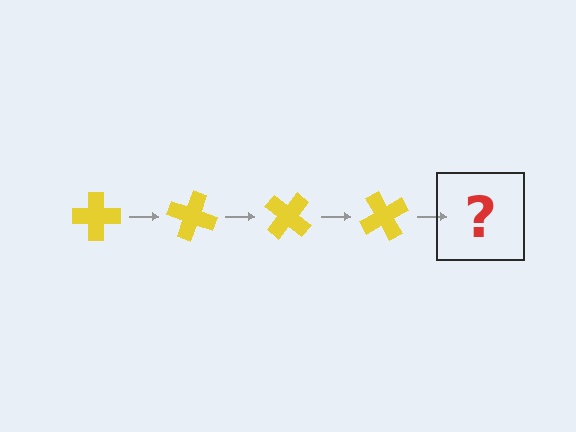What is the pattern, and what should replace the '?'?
The pattern is that the cross rotates 20 degrees each step. The '?' should be a yellow cross rotated 80 degrees.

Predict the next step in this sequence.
The next step is a yellow cross rotated 80 degrees.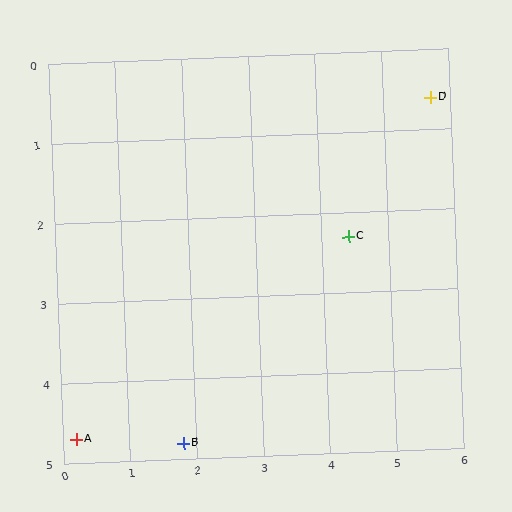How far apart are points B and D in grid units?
Points B and D are about 5.7 grid units apart.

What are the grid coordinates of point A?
Point A is at approximately (0.2, 4.7).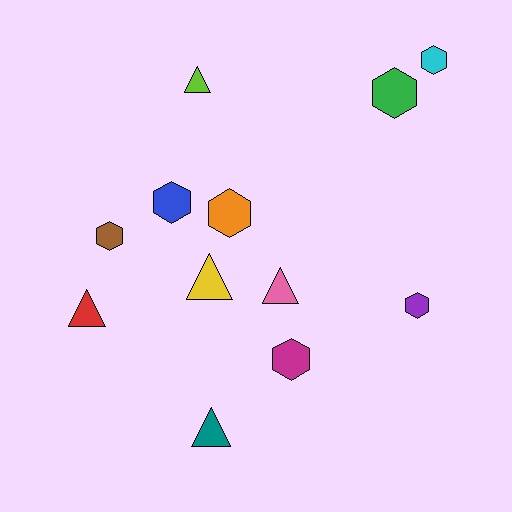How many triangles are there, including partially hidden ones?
There are 5 triangles.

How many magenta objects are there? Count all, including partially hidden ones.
There is 1 magenta object.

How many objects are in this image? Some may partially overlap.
There are 12 objects.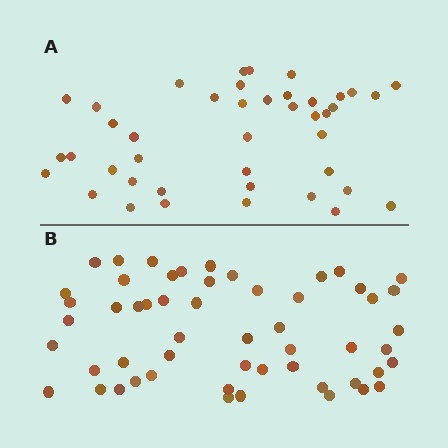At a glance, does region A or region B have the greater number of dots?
Region B (the bottom region) has more dots.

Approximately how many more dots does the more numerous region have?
Region B has roughly 12 or so more dots than region A.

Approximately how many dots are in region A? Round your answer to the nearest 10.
About 40 dots. (The exact count is 42, which rounds to 40.)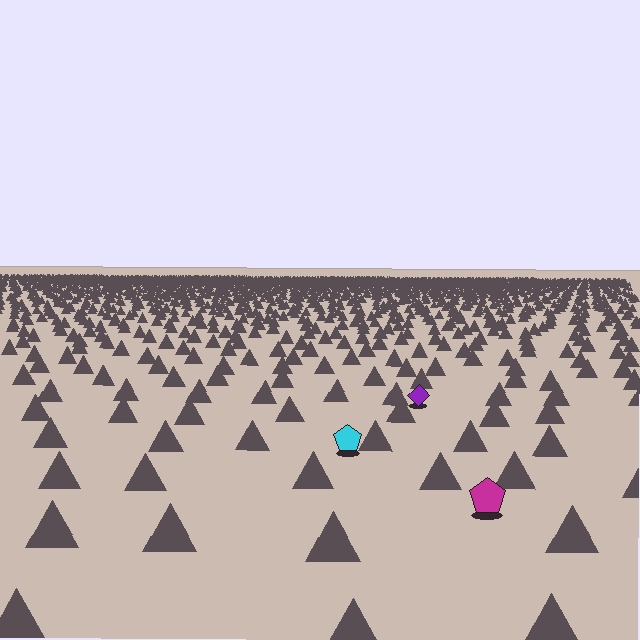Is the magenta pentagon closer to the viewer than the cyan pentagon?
Yes. The magenta pentagon is closer — you can tell from the texture gradient: the ground texture is coarser near it.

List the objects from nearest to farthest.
From nearest to farthest: the magenta pentagon, the cyan pentagon, the purple diamond.